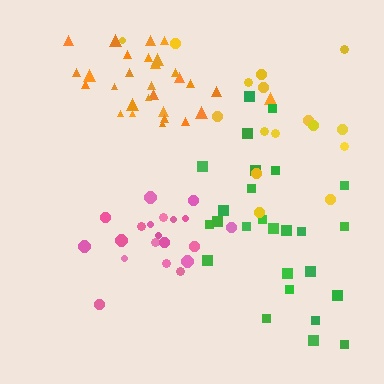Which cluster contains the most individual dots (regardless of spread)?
Orange (29).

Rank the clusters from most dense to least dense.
pink, orange, green, yellow.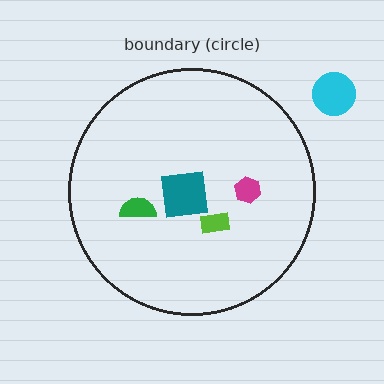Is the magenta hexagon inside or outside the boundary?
Inside.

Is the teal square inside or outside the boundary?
Inside.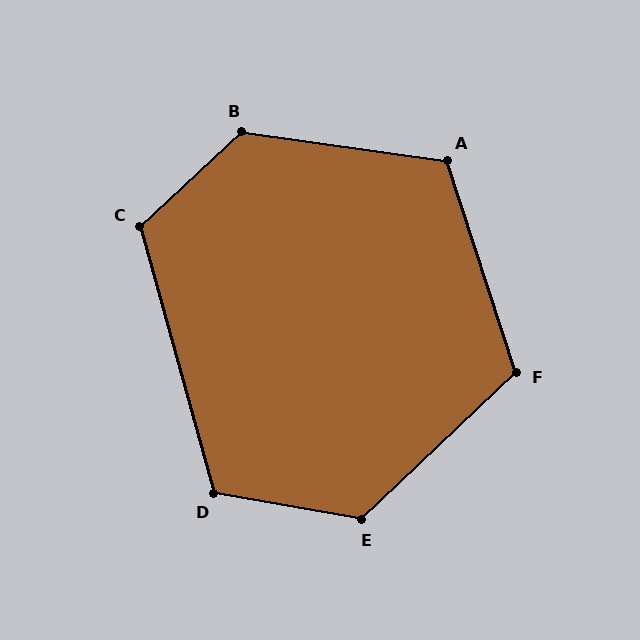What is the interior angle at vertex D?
Approximately 115 degrees (obtuse).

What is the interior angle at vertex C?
Approximately 117 degrees (obtuse).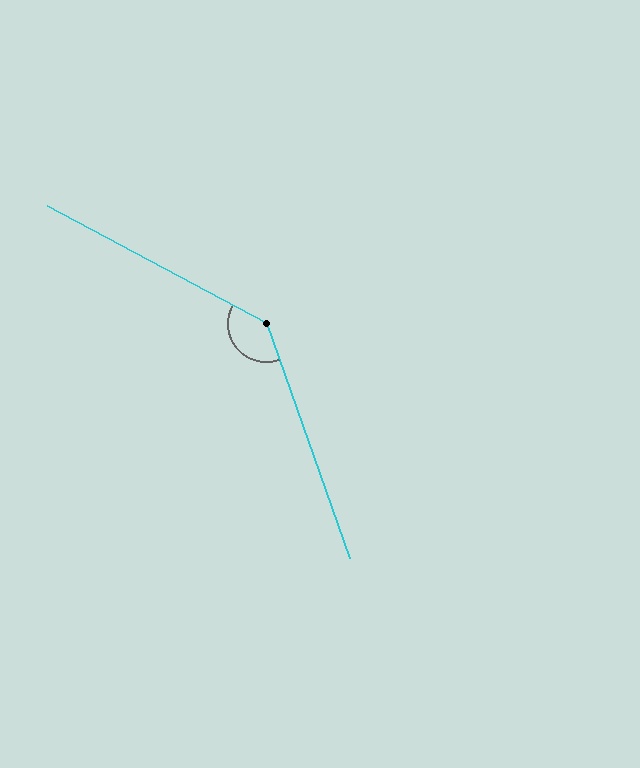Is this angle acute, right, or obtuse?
It is obtuse.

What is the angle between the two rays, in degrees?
Approximately 138 degrees.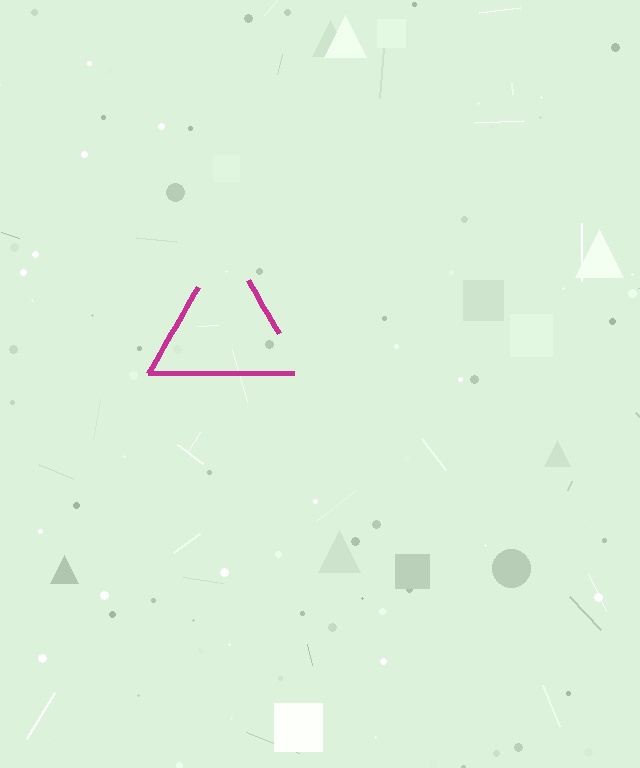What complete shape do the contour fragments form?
The contour fragments form a triangle.